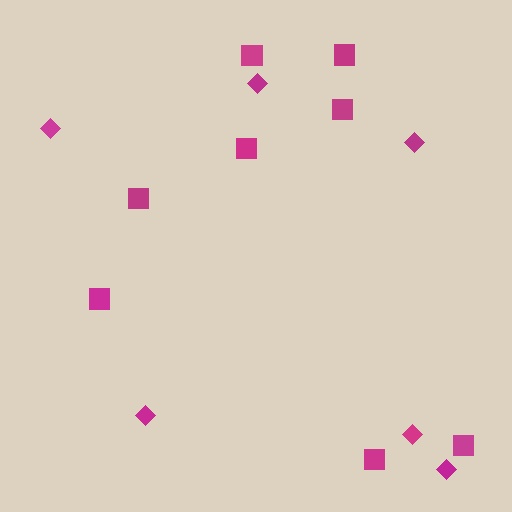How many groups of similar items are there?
There are 2 groups: one group of squares (8) and one group of diamonds (6).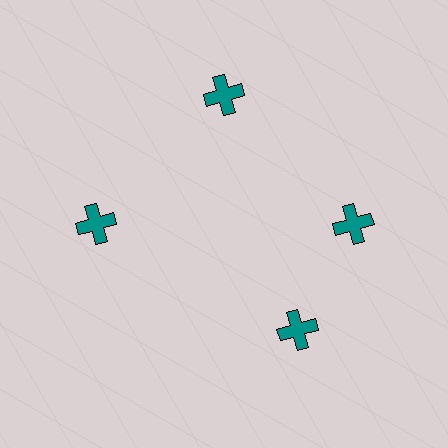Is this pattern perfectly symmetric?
No. The 4 teal crosses are arranged in a ring, but one element near the 6 o'clock position is rotated out of alignment along the ring, breaking the 4-fold rotational symmetry.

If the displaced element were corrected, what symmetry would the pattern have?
It would have 4-fold rotational symmetry — the pattern would map onto itself every 90 degrees.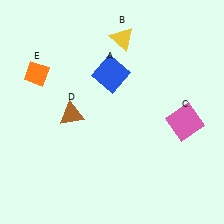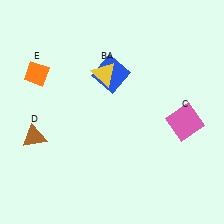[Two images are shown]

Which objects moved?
The objects that moved are: the yellow triangle (B), the brown triangle (D).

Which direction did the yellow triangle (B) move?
The yellow triangle (B) moved down.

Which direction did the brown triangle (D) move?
The brown triangle (D) moved left.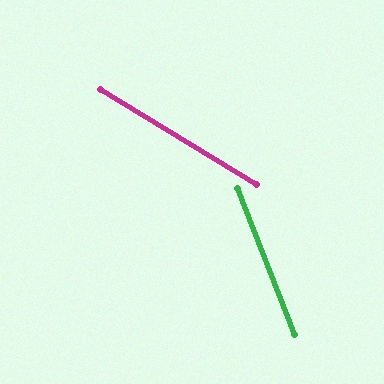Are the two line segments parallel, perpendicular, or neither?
Neither parallel nor perpendicular — they differ by about 38°.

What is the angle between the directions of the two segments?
Approximately 38 degrees.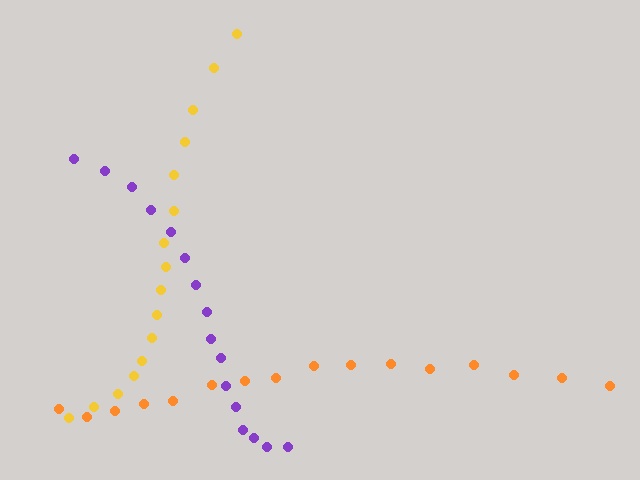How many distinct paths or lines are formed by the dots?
There are 3 distinct paths.